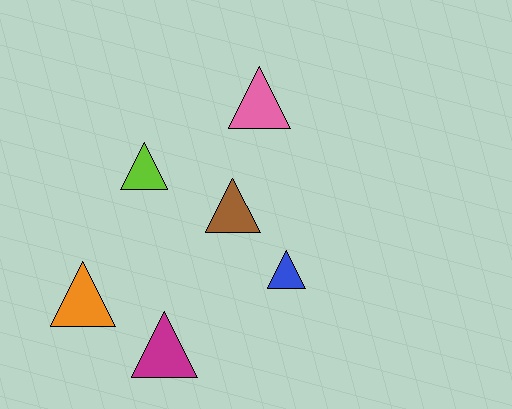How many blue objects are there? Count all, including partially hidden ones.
There is 1 blue object.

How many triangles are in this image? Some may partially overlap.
There are 6 triangles.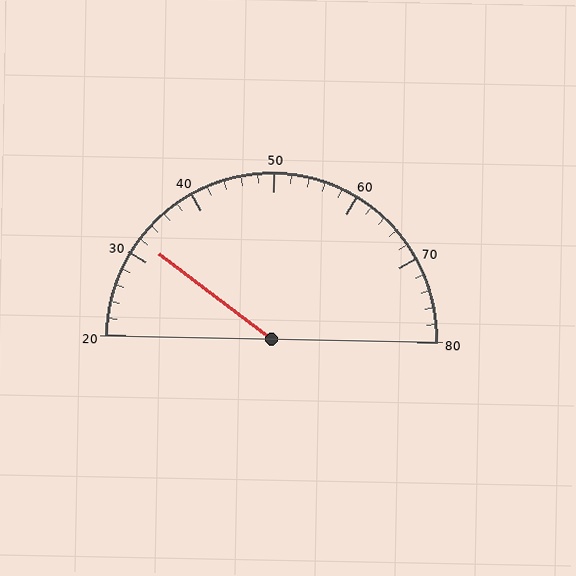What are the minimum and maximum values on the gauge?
The gauge ranges from 20 to 80.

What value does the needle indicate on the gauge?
The needle indicates approximately 32.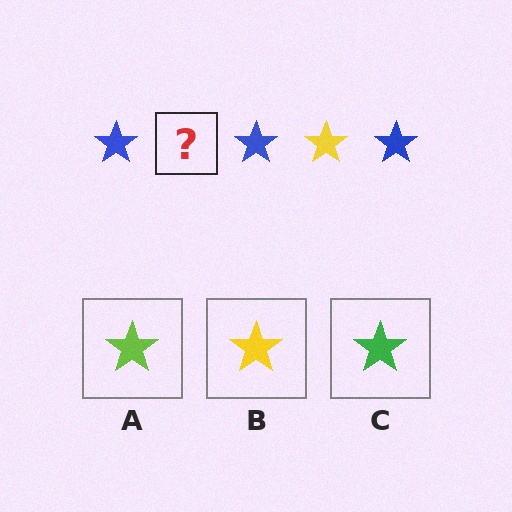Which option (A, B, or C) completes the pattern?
B.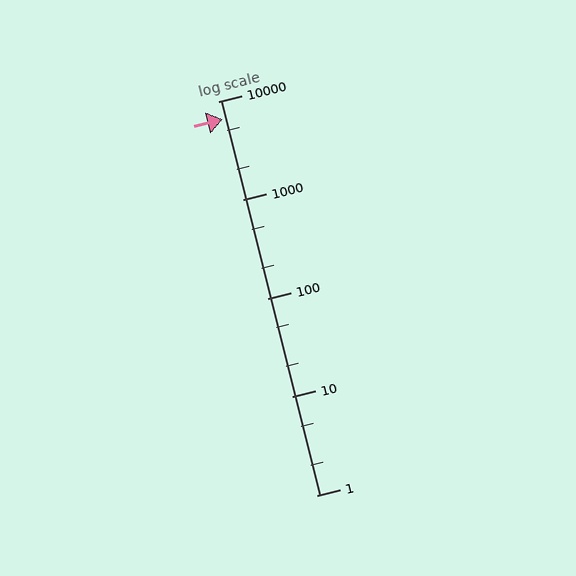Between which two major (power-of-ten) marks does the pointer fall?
The pointer is between 1000 and 10000.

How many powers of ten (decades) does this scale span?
The scale spans 4 decades, from 1 to 10000.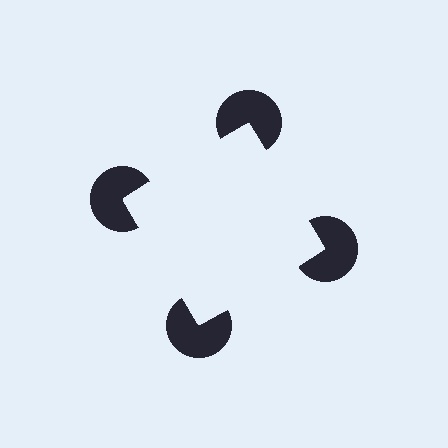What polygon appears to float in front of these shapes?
An illusory square — its edges are inferred from the aligned wedge cuts in the pac-man discs, not physically drawn.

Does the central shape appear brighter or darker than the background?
It typically appears slightly brighter than the background, even though no actual brightness change is drawn.